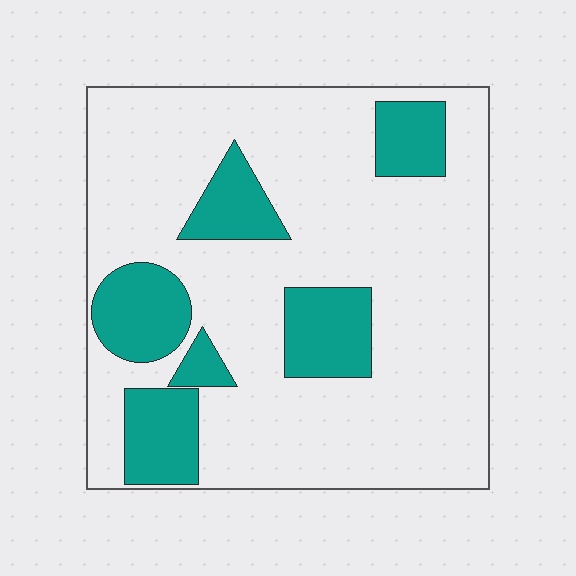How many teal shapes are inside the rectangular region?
6.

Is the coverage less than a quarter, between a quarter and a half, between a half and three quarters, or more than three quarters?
Less than a quarter.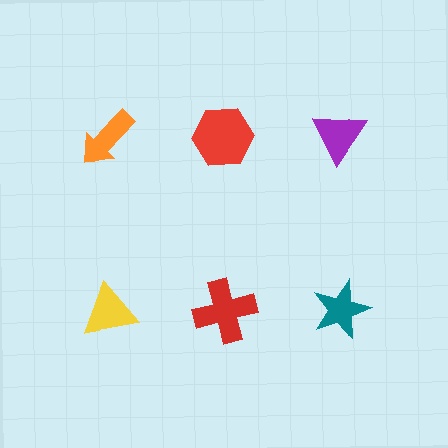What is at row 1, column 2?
A red hexagon.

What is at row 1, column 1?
An orange arrow.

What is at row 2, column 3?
A teal star.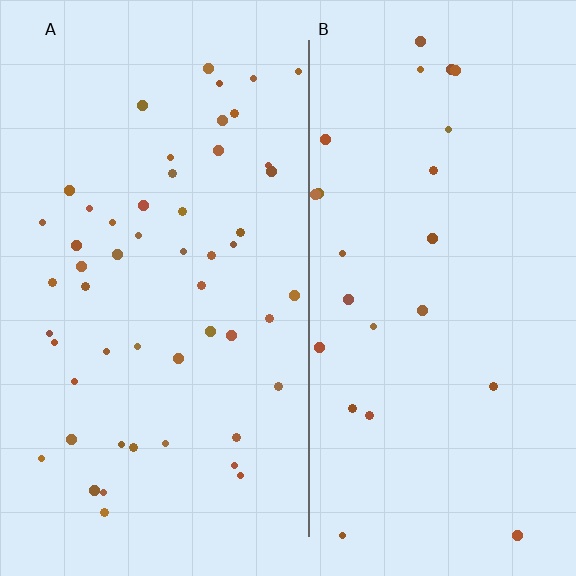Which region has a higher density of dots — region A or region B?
A (the left).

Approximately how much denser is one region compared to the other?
Approximately 2.2× — region A over region B.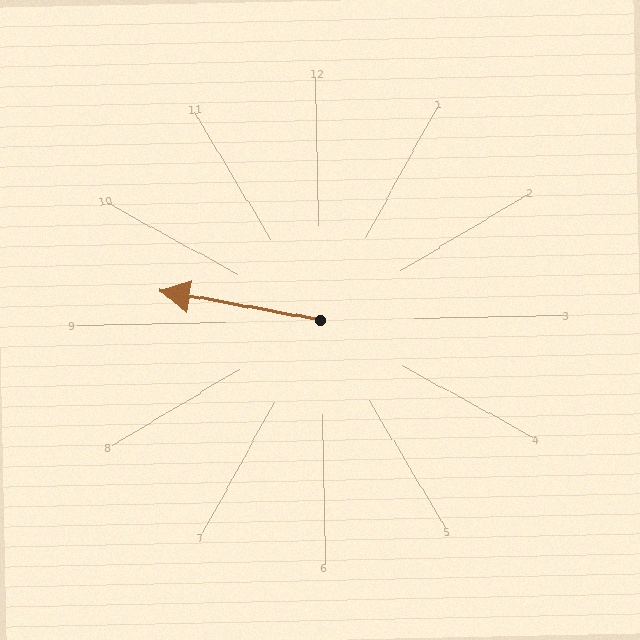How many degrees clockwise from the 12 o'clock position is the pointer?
Approximately 281 degrees.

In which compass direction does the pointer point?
West.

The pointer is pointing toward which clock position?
Roughly 9 o'clock.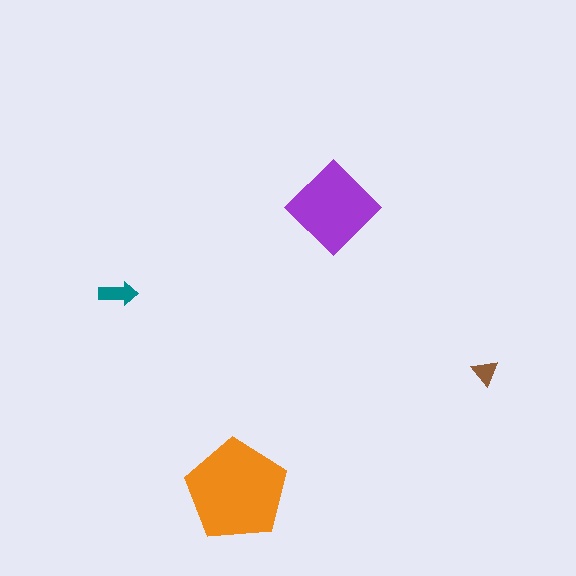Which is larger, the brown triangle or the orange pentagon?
The orange pentagon.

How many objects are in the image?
There are 4 objects in the image.